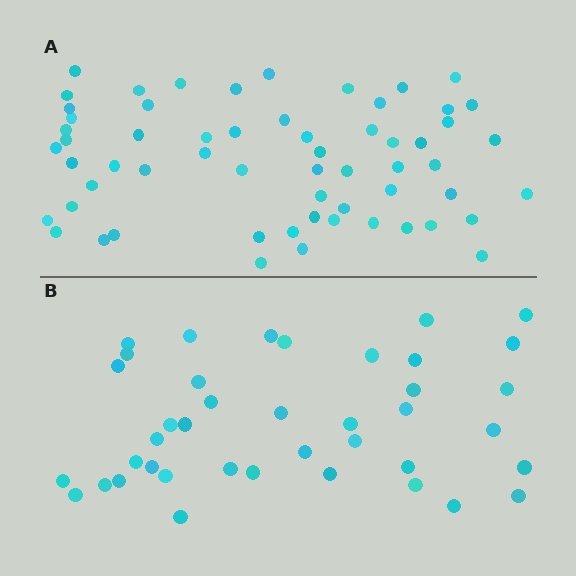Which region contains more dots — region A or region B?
Region A (the top region) has more dots.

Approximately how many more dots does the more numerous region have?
Region A has approximately 20 more dots than region B.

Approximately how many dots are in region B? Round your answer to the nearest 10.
About 40 dots.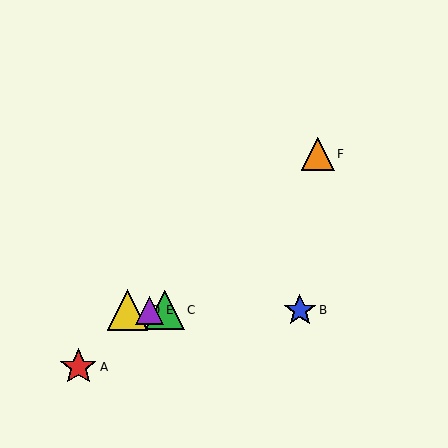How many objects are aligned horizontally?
4 objects (B, C, D, E) are aligned horizontally.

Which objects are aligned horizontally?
Objects B, C, D, E are aligned horizontally.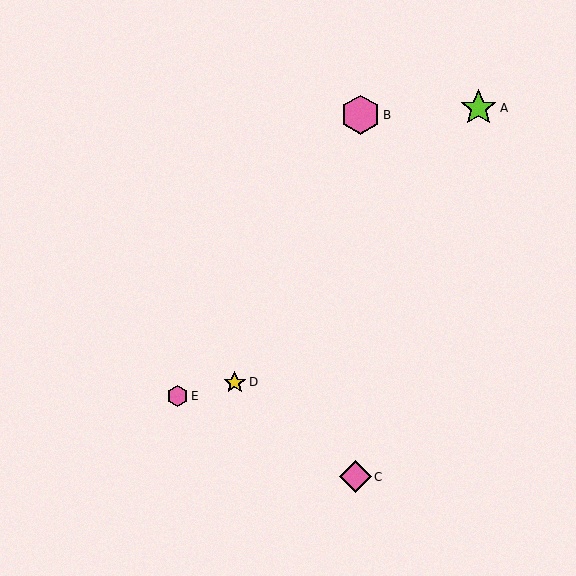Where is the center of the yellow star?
The center of the yellow star is at (235, 382).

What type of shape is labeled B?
Shape B is a pink hexagon.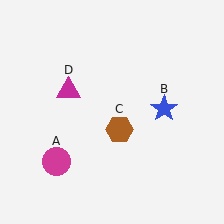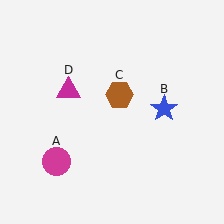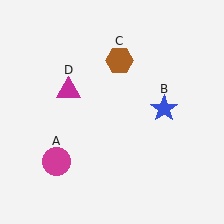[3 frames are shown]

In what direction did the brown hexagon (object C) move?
The brown hexagon (object C) moved up.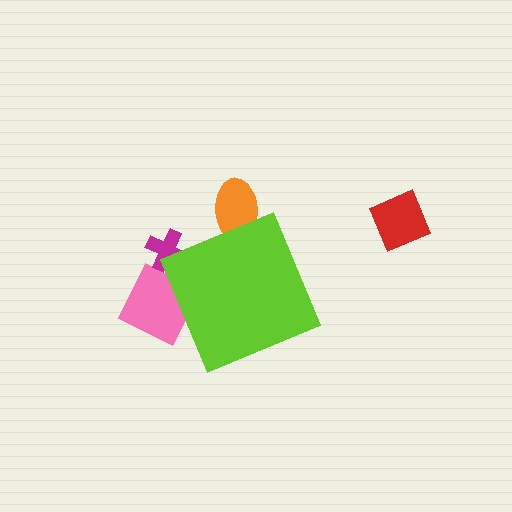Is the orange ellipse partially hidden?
Yes, the orange ellipse is partially hidden behind the lime diamond.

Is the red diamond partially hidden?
No, the red diamond is fully visible.